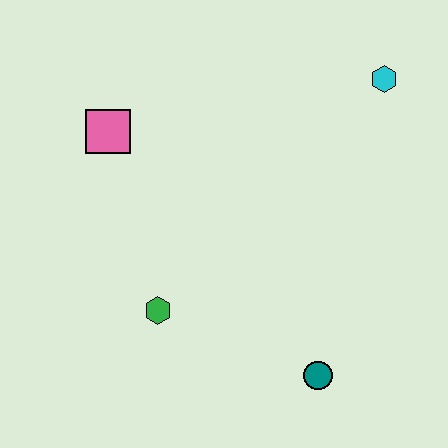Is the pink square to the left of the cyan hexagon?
Yes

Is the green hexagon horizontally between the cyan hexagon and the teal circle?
No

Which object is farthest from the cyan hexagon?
The green hexagon is farthest from the cyan hexagon.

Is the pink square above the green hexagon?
Yes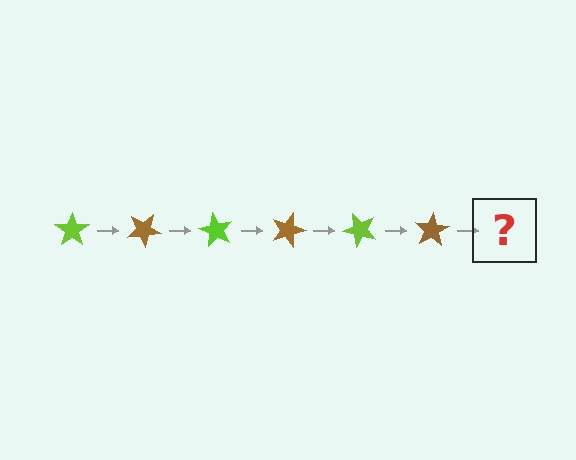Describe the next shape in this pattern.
It should be a lime star, rotated 180 degrees from the start.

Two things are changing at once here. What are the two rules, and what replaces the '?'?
The two rules are that it rotates 30 degrees each step and the color cycles through lime and brown. The '?' should be a lime star, rotated 180 degrees from the start.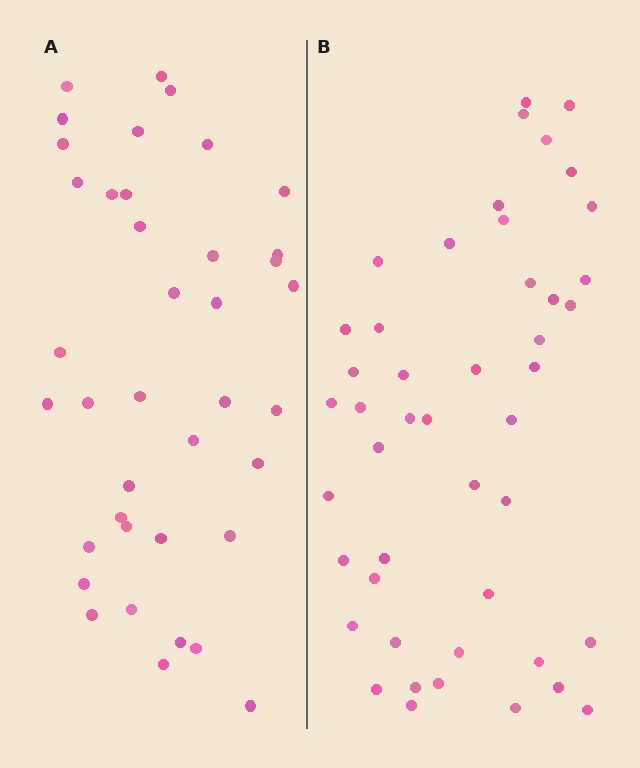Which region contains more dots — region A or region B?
Region B (the right region) has more dots.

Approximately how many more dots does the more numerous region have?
Region B has roughly 8 or so more dots than region A.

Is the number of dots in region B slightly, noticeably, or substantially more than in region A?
Region B has only slightly more — the two regions are fairly close. The ratio is roughly 1.2 to 1.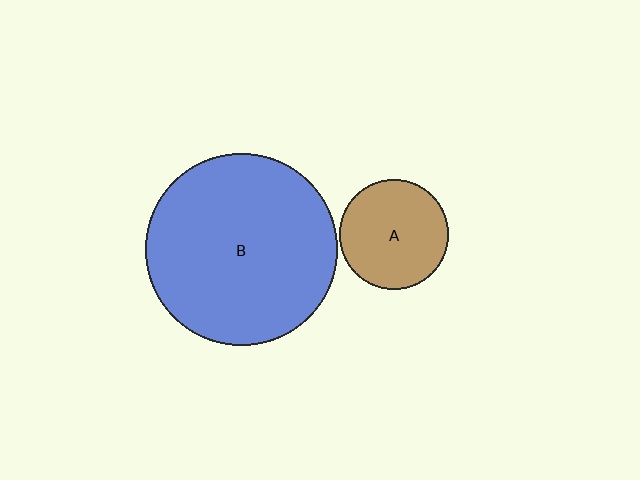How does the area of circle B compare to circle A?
Approximately 3.1 times.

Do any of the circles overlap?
No, none of the circles overlap.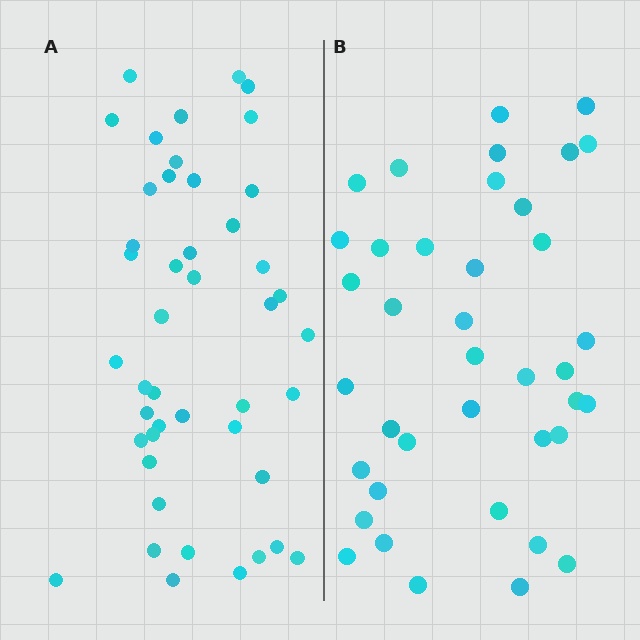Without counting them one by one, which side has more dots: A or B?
Region A (the left region) has more dots.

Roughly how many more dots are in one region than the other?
Region A has about 6 more dots than region B.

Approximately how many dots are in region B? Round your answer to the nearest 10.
About 40 dots. (The exact count is 39, which rounds to 40.)